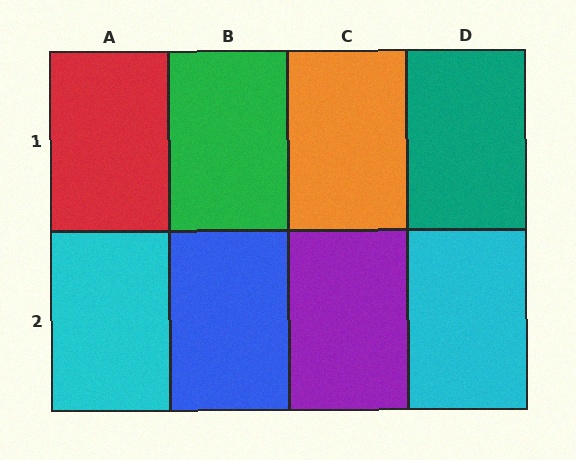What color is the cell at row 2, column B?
Blue.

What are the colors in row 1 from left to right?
Red, green, orange, teal.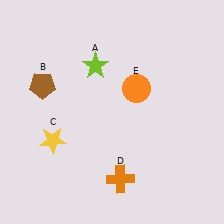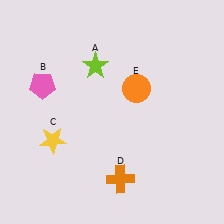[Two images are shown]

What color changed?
The pentagon (B) changed from brown in Image 1 to pink in Image 2.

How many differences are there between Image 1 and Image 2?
There is 1 difference between the two images.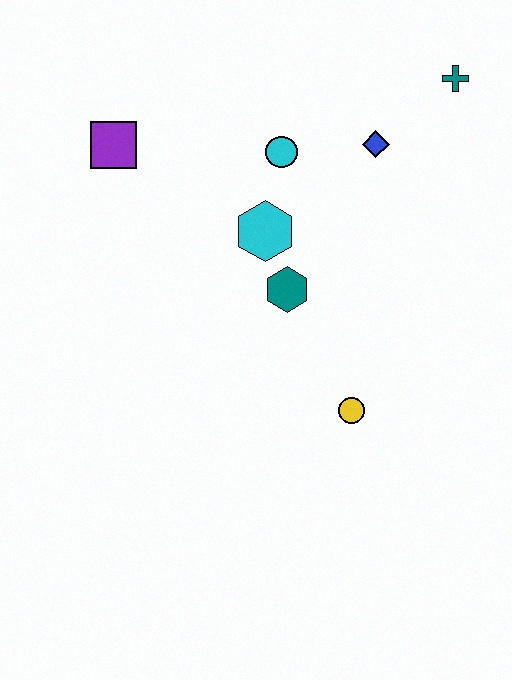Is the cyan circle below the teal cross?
Yes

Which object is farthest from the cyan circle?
The yellow circle is farthest from the cyan circle.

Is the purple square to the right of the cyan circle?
No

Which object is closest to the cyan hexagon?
The teal hexagon is closest to the cyan hexagon.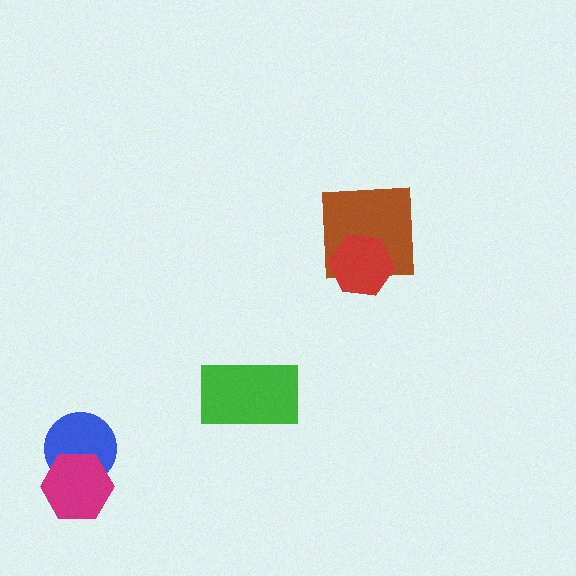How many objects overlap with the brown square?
1 object overlaps with the brown square.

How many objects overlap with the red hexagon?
1 object overlaps with the red hexagon.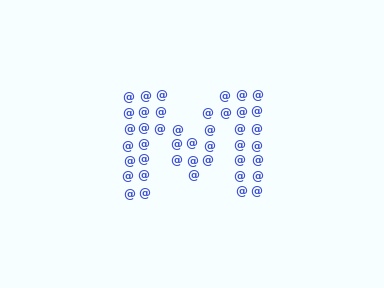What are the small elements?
The small elements are at signs.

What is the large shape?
The large shape is the letter M.